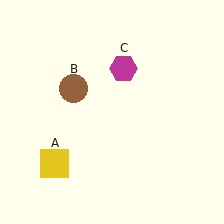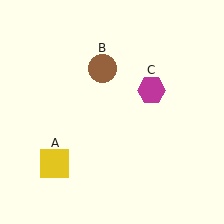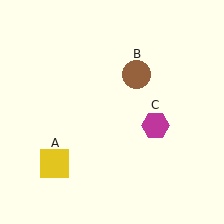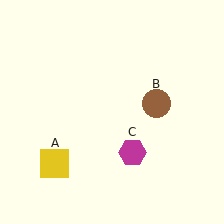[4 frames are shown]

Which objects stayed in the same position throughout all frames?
Yellow square (object A) remained stationary.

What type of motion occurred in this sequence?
The brown circle (object B), magenta hexagon (object C) rotated clockwise around the center of the scene.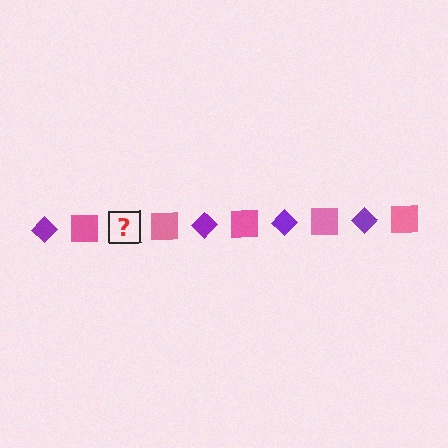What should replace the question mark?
The question mark should be replaced with a purple diamond.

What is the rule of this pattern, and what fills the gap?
The rule is that the pattern alternates between purple diamond and pink square. The gap should be filled with a purple diamond.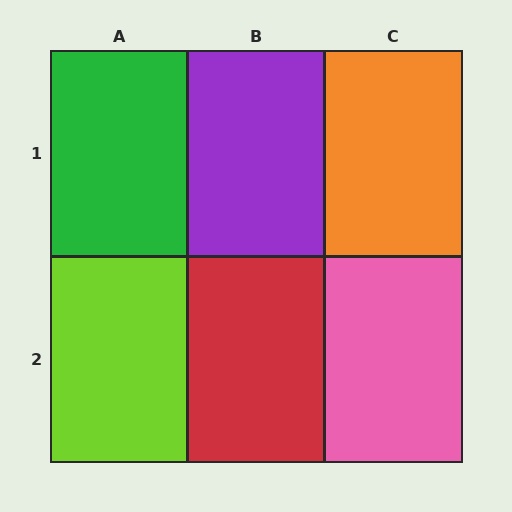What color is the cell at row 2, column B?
Red.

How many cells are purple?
1 cell is purple.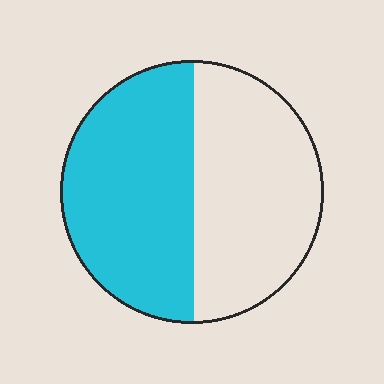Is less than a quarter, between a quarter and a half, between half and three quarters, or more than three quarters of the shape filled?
Between half and three quarters.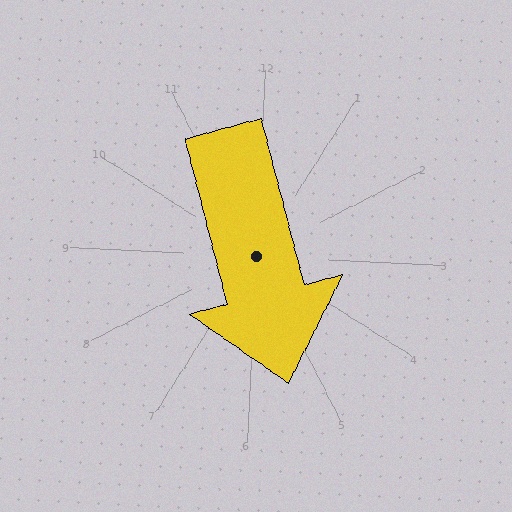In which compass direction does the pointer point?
South.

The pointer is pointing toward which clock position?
Roughly 5 o'clock.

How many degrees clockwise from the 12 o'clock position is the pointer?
Approximately 163 degrees.